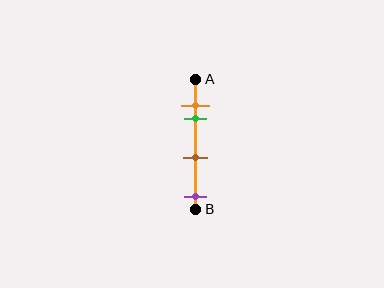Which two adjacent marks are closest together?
The orange and green marks are the closest adjacent pair.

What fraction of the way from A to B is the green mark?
The green mark is approximately 30% (0.3) of the way from A to B.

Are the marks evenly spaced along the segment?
No, the marks are not evenly spaced.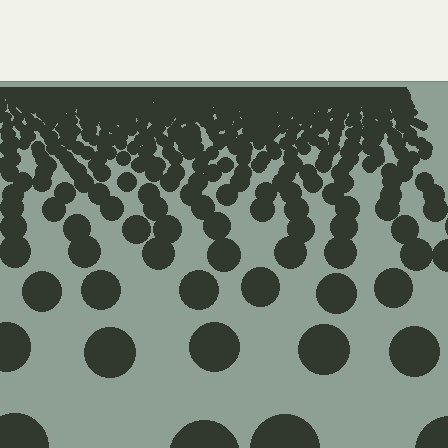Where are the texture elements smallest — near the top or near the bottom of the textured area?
Near the top.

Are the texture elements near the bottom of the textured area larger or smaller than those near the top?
Larger. Near the bottom, elements are closer to the viewer and appear at a bigger on-screen size.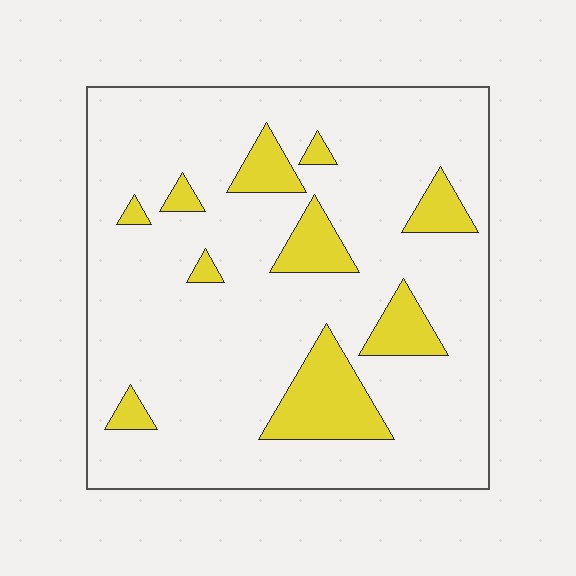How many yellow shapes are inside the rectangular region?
10.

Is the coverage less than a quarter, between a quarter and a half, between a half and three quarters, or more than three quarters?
Less than a quarter.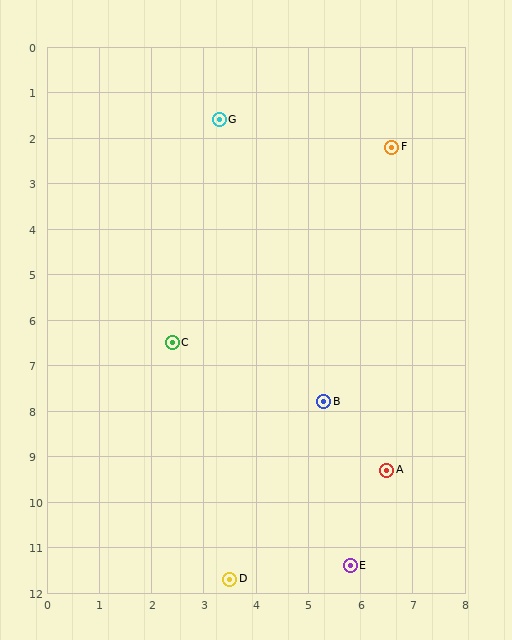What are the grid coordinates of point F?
Point F is at approximately (6.6, 2.2).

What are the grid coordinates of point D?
Point D is at approximately (3.5, 11.7).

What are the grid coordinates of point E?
Point E is at approximately (5.8, 11.4).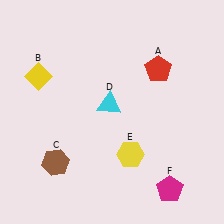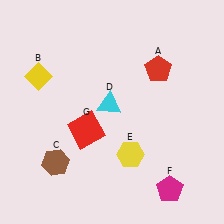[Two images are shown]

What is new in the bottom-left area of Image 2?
A red square (G) was added in the bottom-left area of Image 2.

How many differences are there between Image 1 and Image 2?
There is 1 difference between the two images.